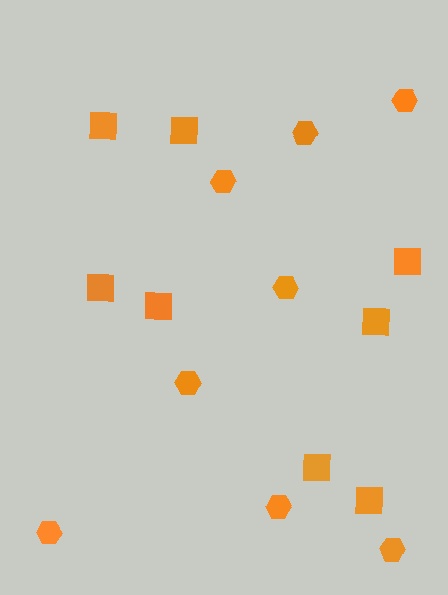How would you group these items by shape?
There are 2 groups: one group of hexagons (8) and one group of squares (8).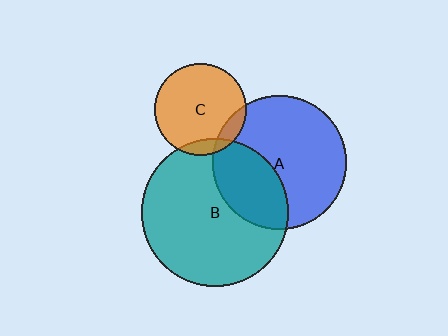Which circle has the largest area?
Circle B (teal).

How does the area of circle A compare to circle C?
Approximately 2.1 times.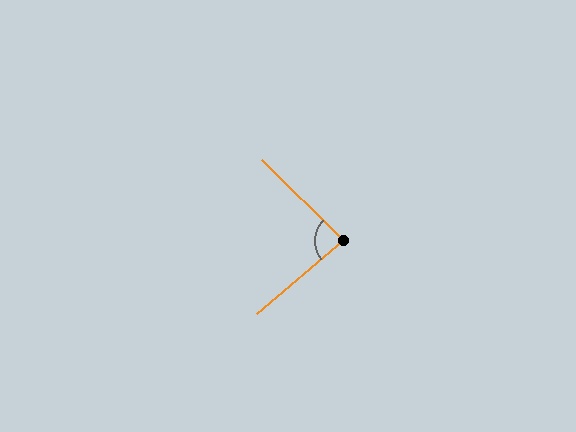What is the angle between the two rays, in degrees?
Approximately 85 degrees.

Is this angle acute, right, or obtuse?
It is approximately a right angle.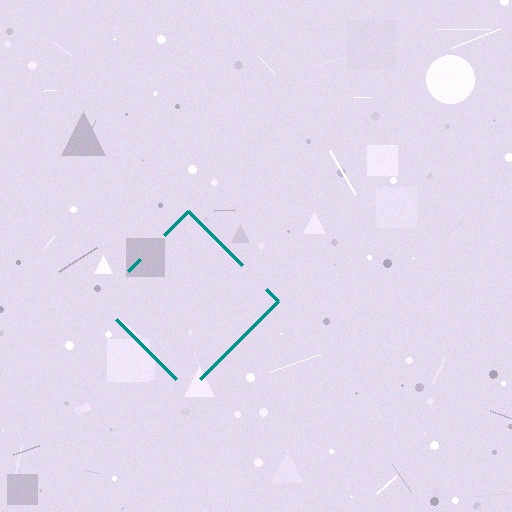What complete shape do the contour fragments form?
The contour fragments form a diamond.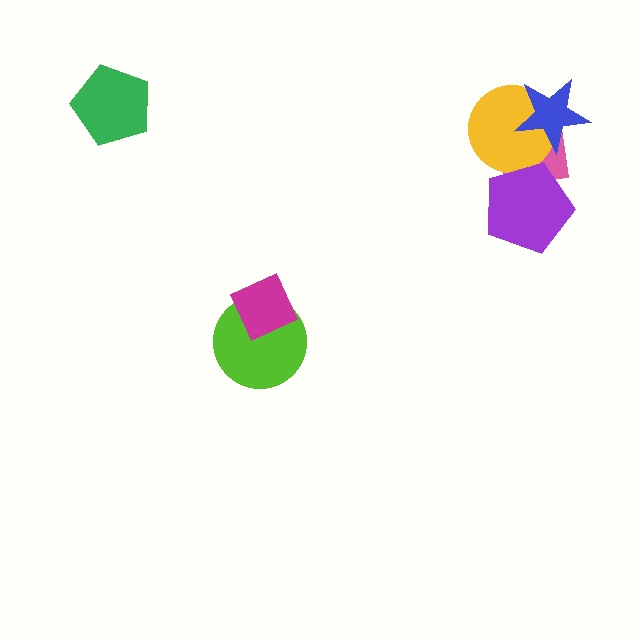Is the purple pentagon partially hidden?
No, no other shape covers it.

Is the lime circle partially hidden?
Yes, it is partially covered by another shape.